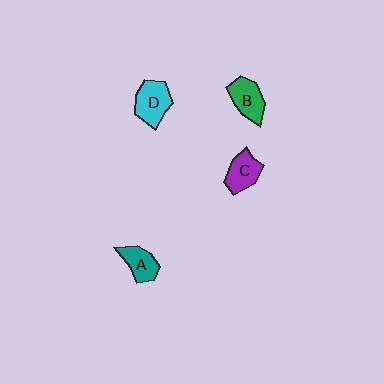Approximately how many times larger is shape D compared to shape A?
Approximately 1.3 times.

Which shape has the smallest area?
Shape A (teal).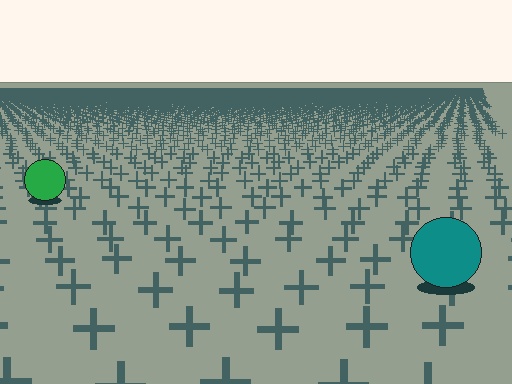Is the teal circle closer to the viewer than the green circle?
Yes. The teal circle is closer — you can tell from the texture gradient: the ground texture is coarser near it.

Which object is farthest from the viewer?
The green circle is farthest from the viewer. It appears smaller and the ground texture around it is denser.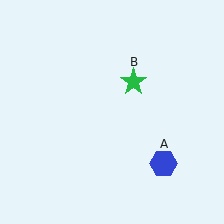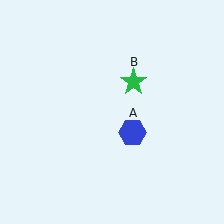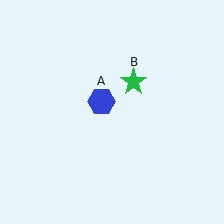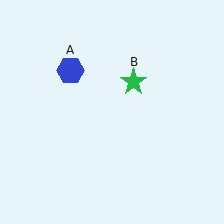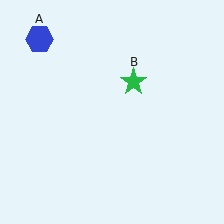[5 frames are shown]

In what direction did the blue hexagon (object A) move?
The blue hexagon (object A) moved up and to the left.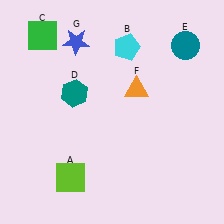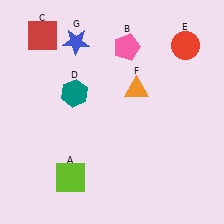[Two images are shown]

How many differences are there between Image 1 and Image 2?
There are 3 differences between the two images.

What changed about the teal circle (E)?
In Image 1, E is teal. In Image 2, it changed to red.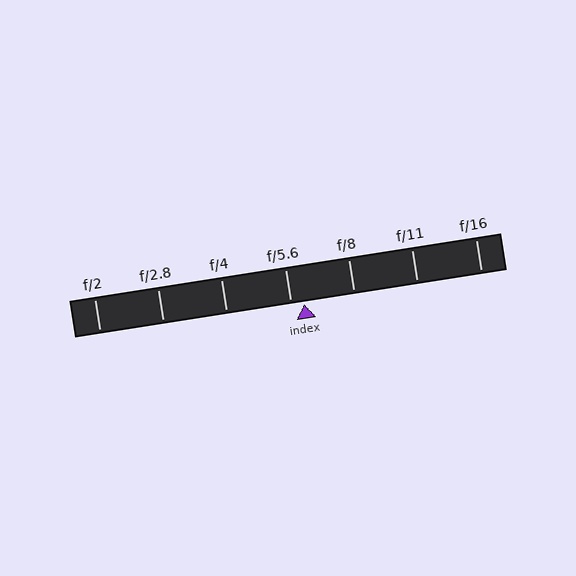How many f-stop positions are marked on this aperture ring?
There are 7 f-stop positions marked.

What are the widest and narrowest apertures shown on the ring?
The widest aperture shown is f/2 and the narrowest is f/16.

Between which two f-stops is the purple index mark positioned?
The index mark is between f/5.6 and f/8.